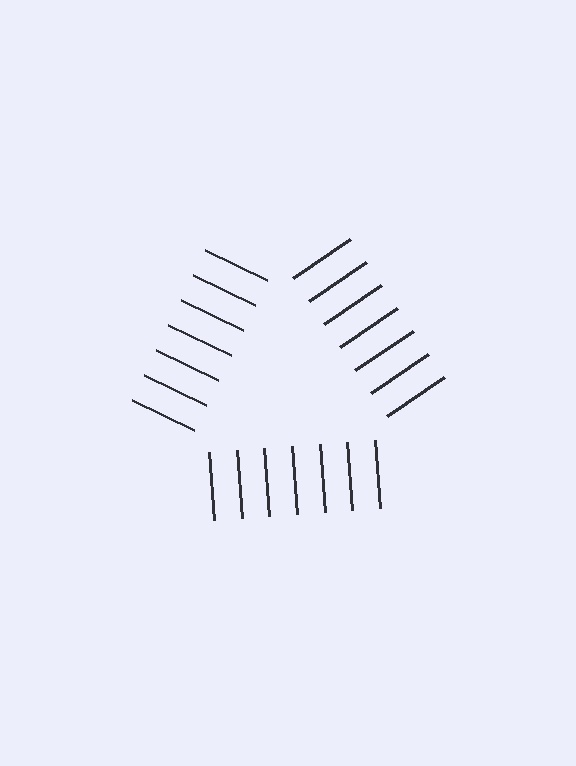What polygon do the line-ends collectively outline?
An illusory triangle — the line segments terminate on its edges but no continuous stroke is drawn.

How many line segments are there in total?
21 — 7 along each of the 3 edges.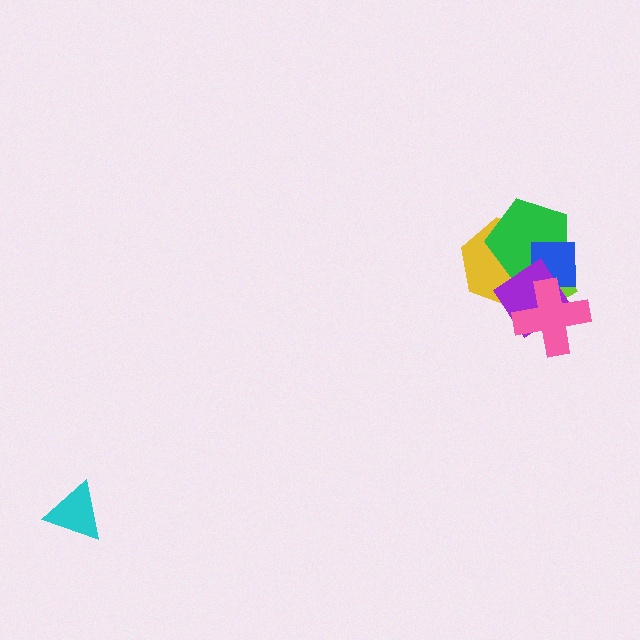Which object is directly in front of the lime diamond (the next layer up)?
The yellow hexagon is directly in front of the lime diamond.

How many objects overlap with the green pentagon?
4 objects overlap with the green pentagon.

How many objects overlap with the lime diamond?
5 objects overlap with the lime diamond.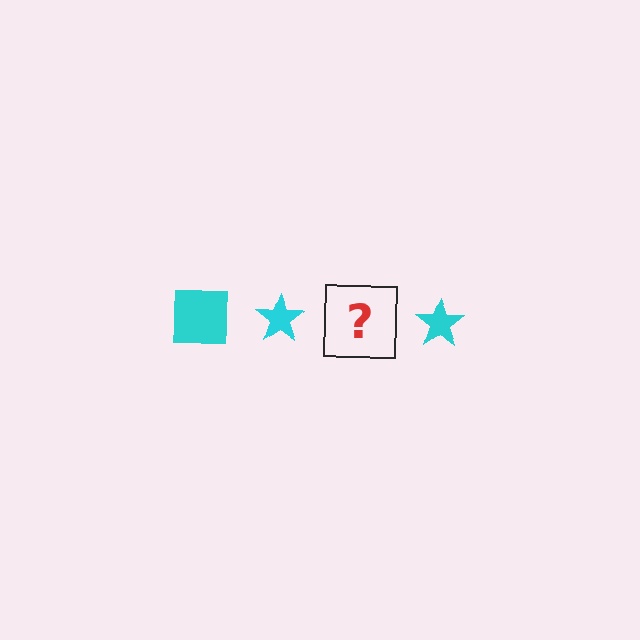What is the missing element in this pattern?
The missing element is a cyan square.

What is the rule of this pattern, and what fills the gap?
The rule is that the pattern cycles through square, star shapes in cyan. The gap should be filled with a cyan square.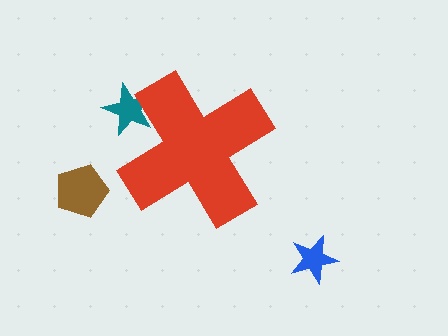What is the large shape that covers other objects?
A red cross.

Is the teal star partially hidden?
Yes, the teal star is partially hidden behind the red cross.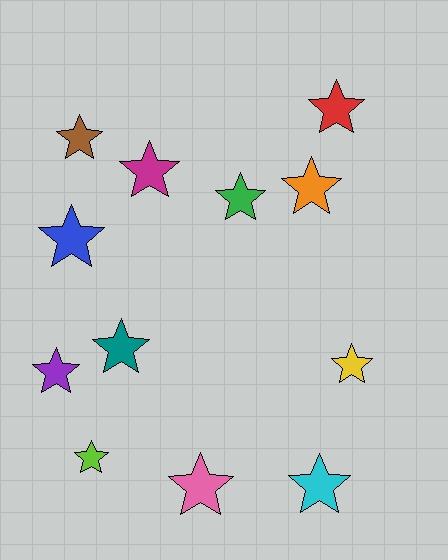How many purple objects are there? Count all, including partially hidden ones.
There is 1 purple object.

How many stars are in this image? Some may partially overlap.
There are 12 stars.